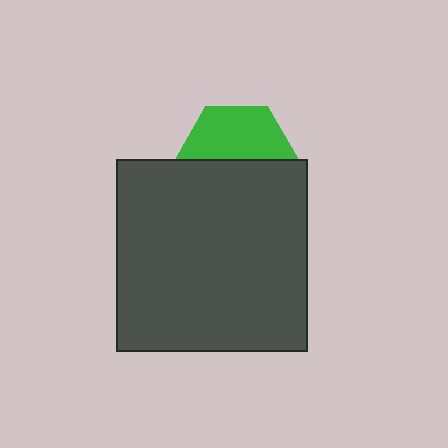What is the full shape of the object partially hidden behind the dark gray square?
The partially hidden object is a green hexagon.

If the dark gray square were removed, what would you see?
You would see the complete green hexagon.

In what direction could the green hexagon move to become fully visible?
The green hexagon could move up. That would shift it out from behind the dark gray square entirely.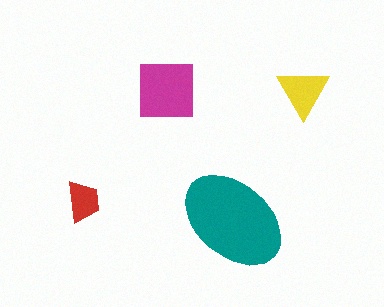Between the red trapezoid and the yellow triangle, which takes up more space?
The yellow triangle.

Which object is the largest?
The teal ellipse.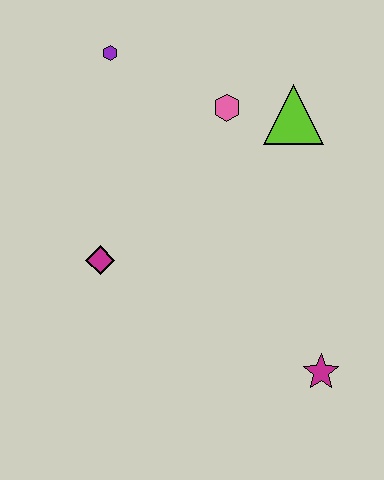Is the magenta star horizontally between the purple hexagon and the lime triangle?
No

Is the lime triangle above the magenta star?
Yes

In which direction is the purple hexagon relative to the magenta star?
The purple hexagon is above the magenta star.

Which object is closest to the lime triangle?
The pink hexagon is closest to the lime triangle.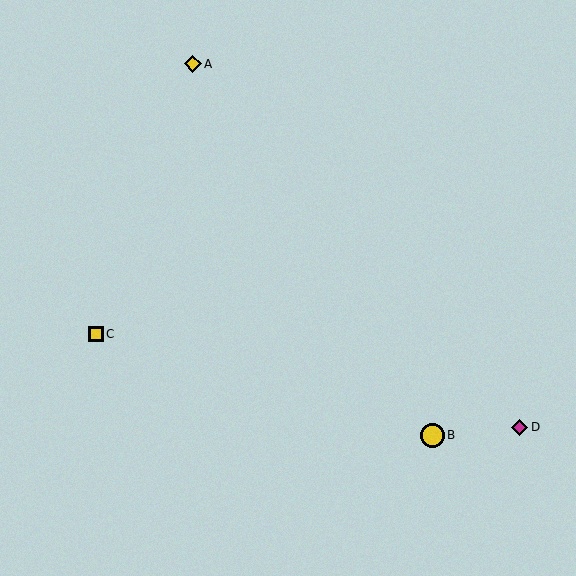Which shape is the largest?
The yellow circle (labeled B) is the largest.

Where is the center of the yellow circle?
The center of the yellow circle is at (433, 435).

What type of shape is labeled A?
Shape A is a yellow diamond.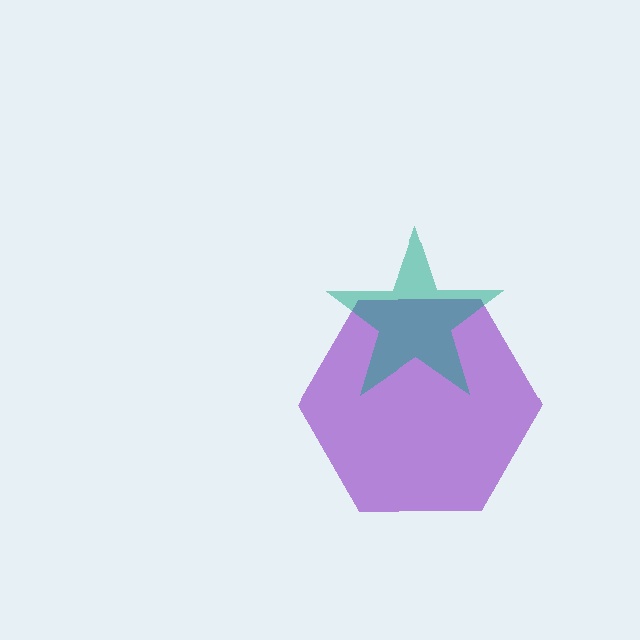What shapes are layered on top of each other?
The layered shapes are: a purple hexagon, a teal star.